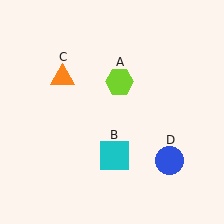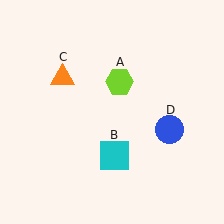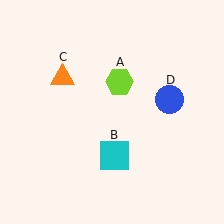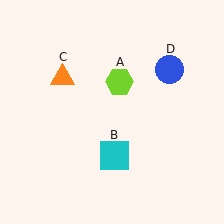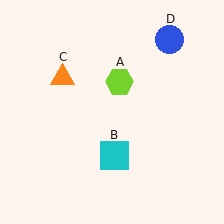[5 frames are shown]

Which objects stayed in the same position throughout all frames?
Lime hexagon (object A) and cyan square (object B) and orange triangle (object C) remained stationary.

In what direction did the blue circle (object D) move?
The blue circle (object D) moved up.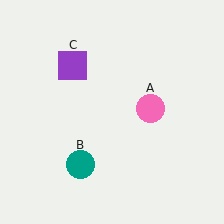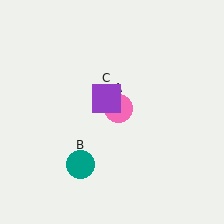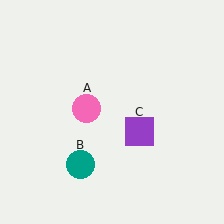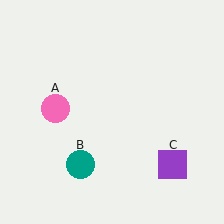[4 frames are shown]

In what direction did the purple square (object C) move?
The purple square (object C) moved down and to the right.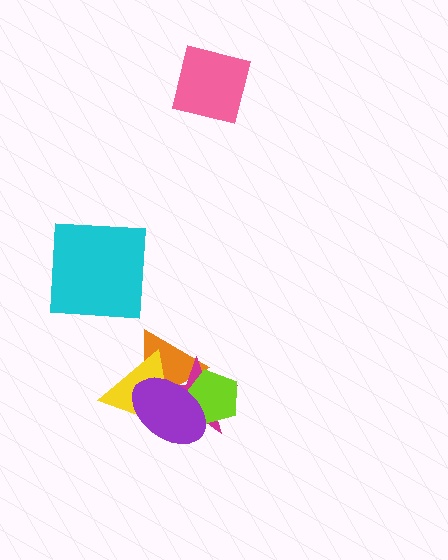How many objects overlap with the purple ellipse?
4 objects overlap with the purple ellipse.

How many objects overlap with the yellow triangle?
3 objects overlap with the yellow triangle.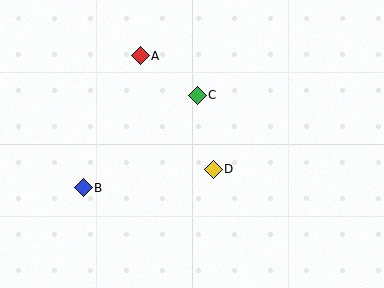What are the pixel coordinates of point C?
Point C is at (197, 95).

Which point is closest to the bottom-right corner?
Point D is closest to the bottom-right corner.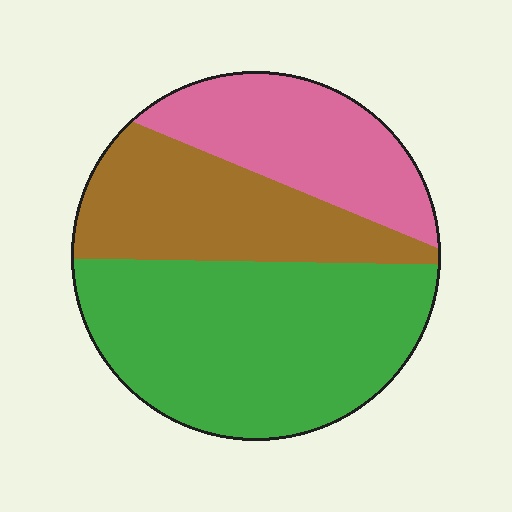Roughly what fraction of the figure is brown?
Brown takes up about one quarter (1/4) of the figure.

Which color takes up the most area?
Green, at roughly 50%.